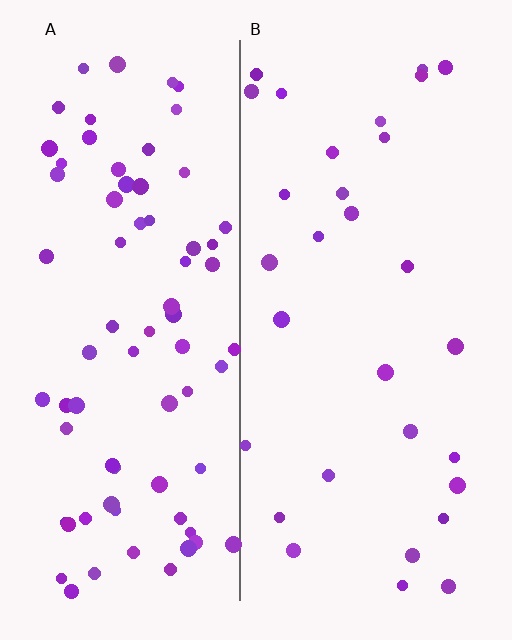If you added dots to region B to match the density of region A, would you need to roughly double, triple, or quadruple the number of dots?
Approximately double.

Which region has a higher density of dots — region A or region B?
A (the left).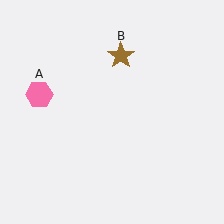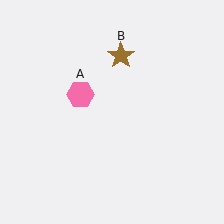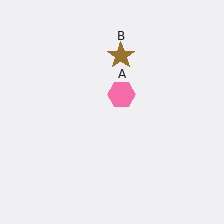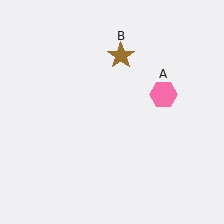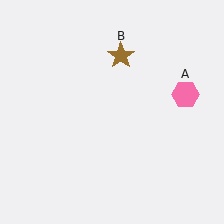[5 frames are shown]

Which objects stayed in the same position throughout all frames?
Brown star (object B) remained stationary.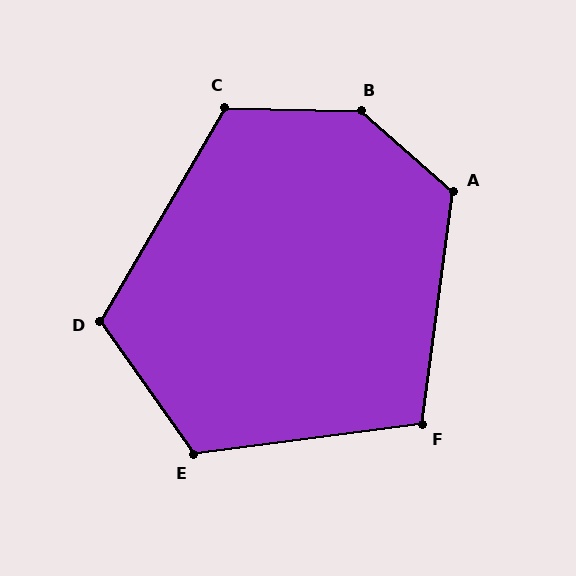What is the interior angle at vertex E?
Approximately 118 degrees (obtuse).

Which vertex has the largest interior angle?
B, at approximately 140 degrees.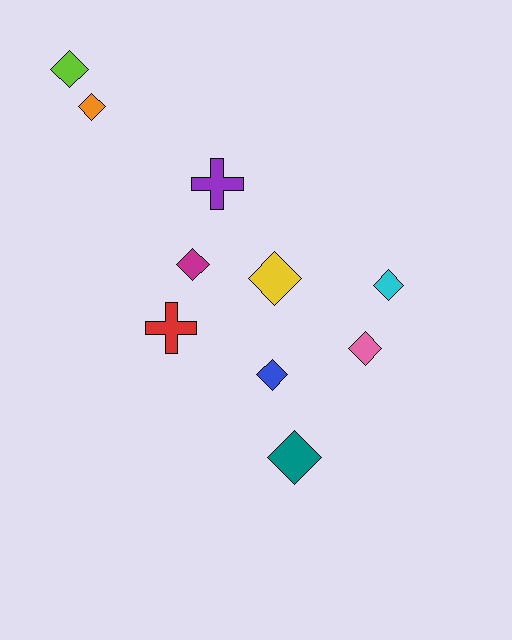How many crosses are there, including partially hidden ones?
There are 2 crosses.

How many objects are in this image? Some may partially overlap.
There are 10 objects.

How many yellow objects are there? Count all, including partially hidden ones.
There is 1 yellow object.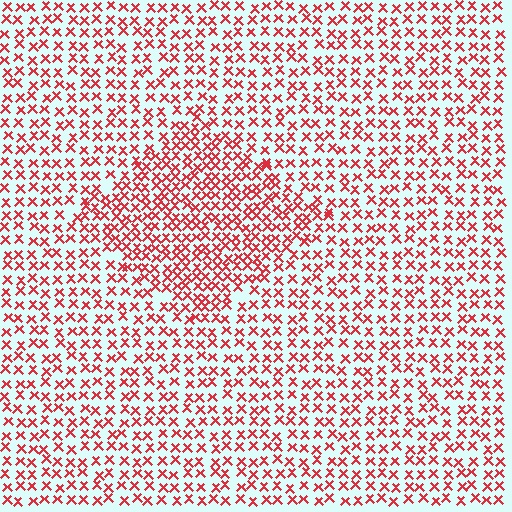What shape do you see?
I see a diamond.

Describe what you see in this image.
The image contains small red elements arranged at two different densities. A diamond-shaped region is visible where the elements are more densely packed than the surrounding area.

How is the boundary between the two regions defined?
The boundary is defined by a change in element density (approximately 1.7x ratio). All elements are the same color, size, and shape.